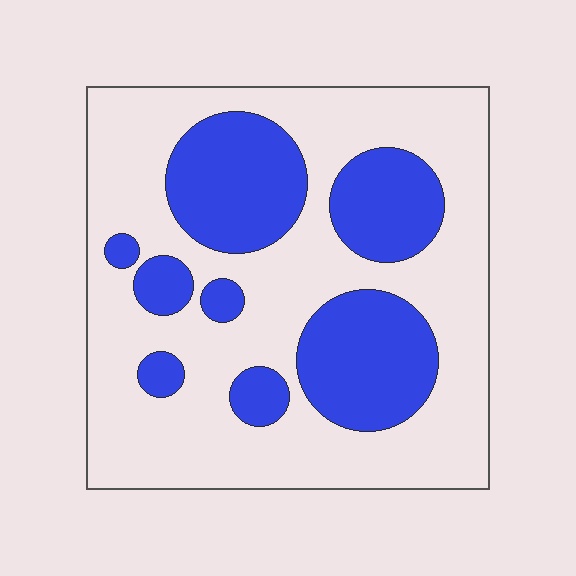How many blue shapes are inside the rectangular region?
8.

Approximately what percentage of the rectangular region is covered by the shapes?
Approximately 30%.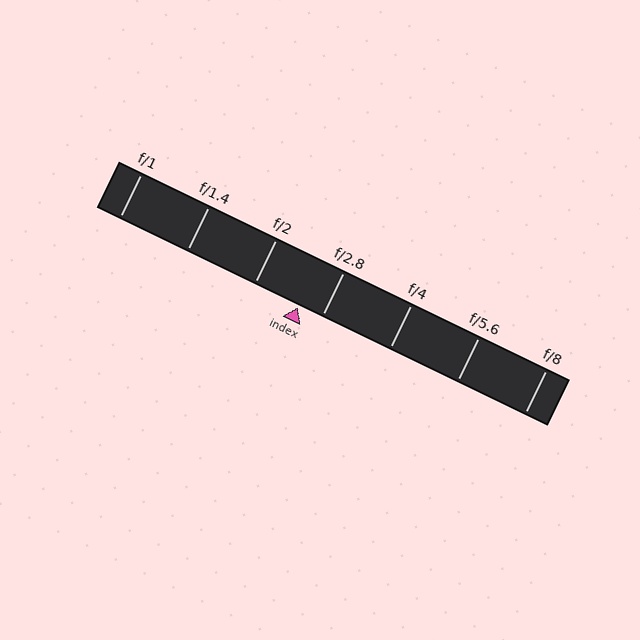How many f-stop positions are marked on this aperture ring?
There are 7 f-stop positions marked.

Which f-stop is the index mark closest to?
The index mark is closest to f/2.8.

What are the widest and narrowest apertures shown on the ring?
The widest aperture shown is f/1 and the narrowest is f/8.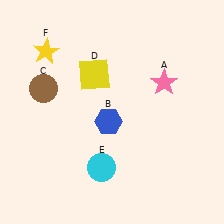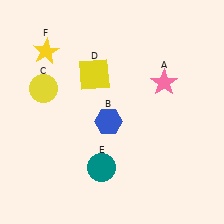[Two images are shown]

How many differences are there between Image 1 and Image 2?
There are 2 differences between the two images.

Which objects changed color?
C changed from brown to yellow. E changed from cyan to teal.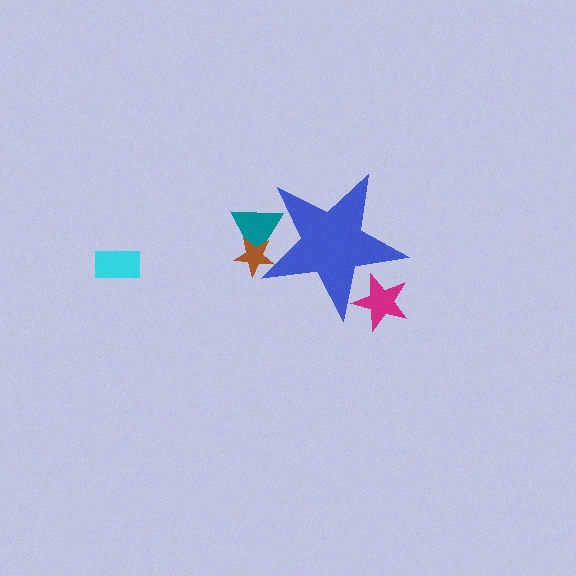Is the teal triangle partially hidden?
Yes, the teal triangle is partially hidden behind the blue star.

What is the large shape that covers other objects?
A blue star.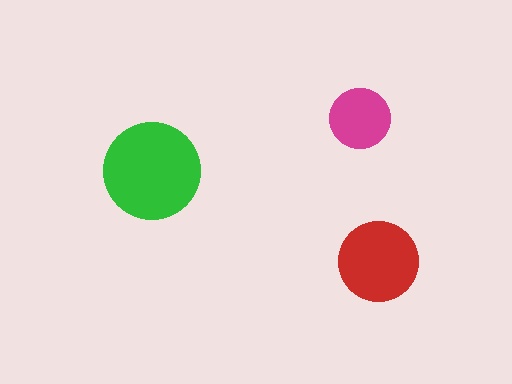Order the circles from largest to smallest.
the green one, the red one, the magenta one.